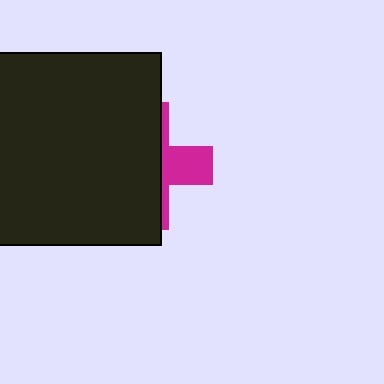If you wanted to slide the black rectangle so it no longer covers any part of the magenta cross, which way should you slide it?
Slide it left — that is the most direct way to separate the two shapes.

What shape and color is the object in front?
The object in front is a black rectangle.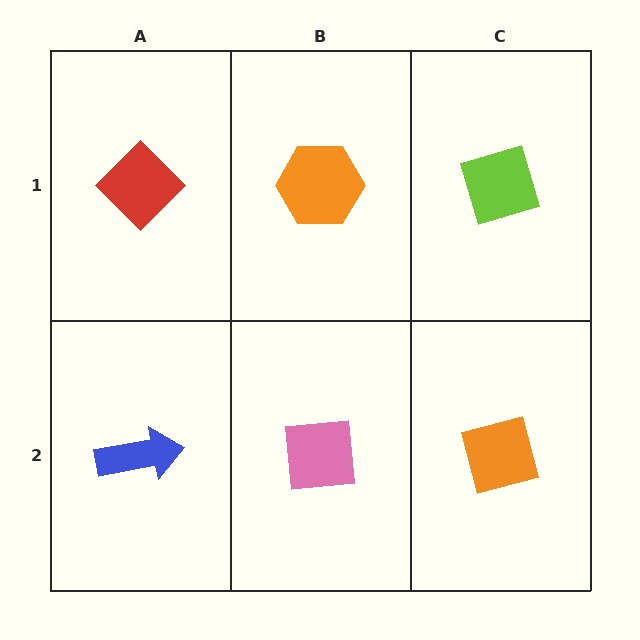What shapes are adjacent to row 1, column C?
An orange square (row 2, column C), an orange hexagon (row 1, column B).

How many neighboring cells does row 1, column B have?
3.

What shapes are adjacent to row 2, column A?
A red diamond (row 1, column A), a pink square (row 2, column B).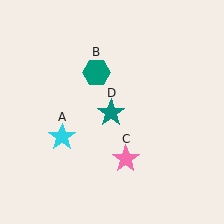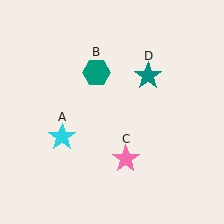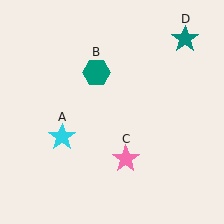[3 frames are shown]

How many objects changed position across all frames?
1 object changed position: teal star (object D).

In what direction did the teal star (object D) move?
The teal star (object D) moved up and to the right.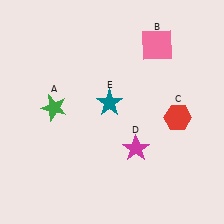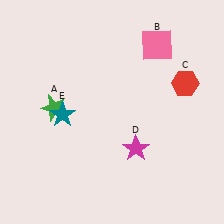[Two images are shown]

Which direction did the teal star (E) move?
The teal star (E) moved left.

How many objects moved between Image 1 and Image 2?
2 objects moved between the two images.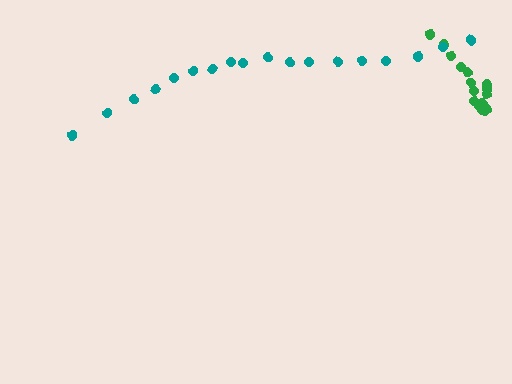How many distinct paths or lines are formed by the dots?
There are 2 distinct paths.